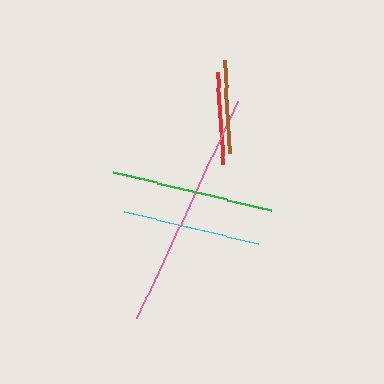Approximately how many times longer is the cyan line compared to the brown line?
The cyan line is approximately 1.5 times the length of the brown line.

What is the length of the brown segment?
The brown segment is approximately 92 pixels long.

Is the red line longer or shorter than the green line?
The green line is longer than the red line.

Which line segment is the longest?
The pink line is the longest at approximately 240 pixels.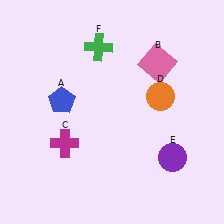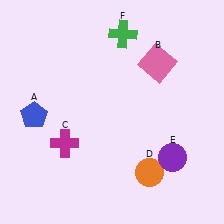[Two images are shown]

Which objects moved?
The objects that moved are: the blue pentagon (A), the orange circle (D), the green cross (F).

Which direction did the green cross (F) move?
The green cross (F) moved right.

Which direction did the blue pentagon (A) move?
The blue pentagon (A) moved left.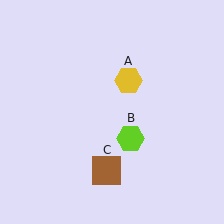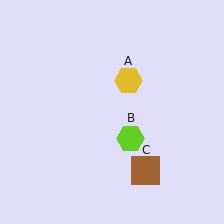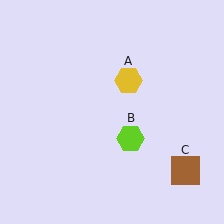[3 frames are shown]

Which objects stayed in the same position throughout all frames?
Yellow hexagon (object A) and lime hexagon (object B) remained stationary.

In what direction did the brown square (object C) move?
The brown square (object C) moved right.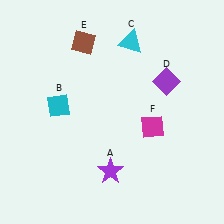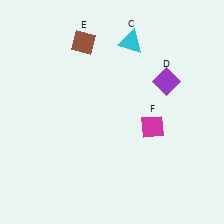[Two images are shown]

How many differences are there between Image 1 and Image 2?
There are 2 differences between the two images.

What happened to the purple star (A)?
The purple star (A) was removed in Image 2. It was in the bottom-left area of Image 1.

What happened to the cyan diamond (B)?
The cyan diamond (B) was removed in Image 2. It was in the top-left area of Image 1.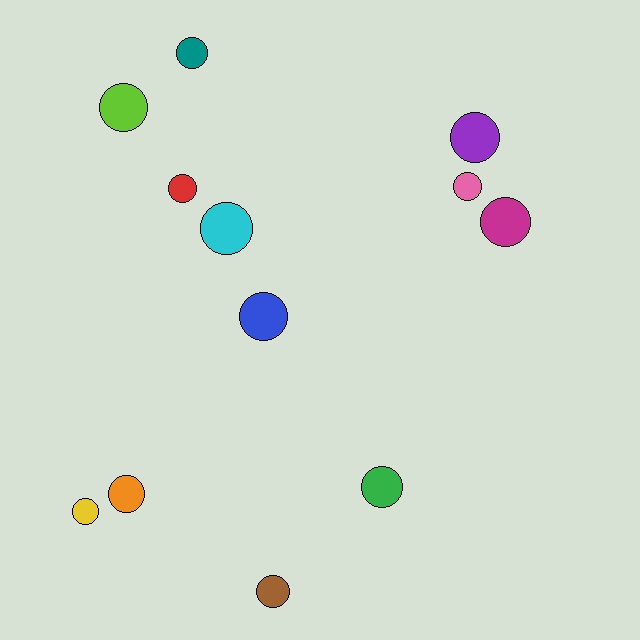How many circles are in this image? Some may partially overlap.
There are 12 circles.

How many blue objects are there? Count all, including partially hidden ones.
There is 1 blue object.